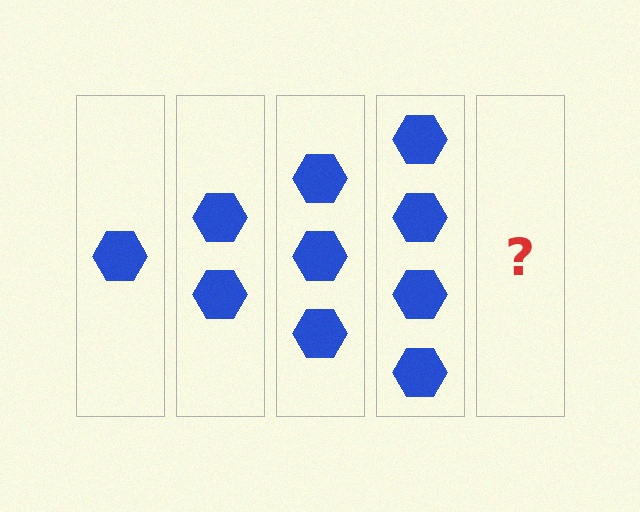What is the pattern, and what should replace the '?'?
The pattern is that each step adds one more hexagon. The '?' should be 5 hexagons.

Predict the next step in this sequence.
The next step is 5 hexagons.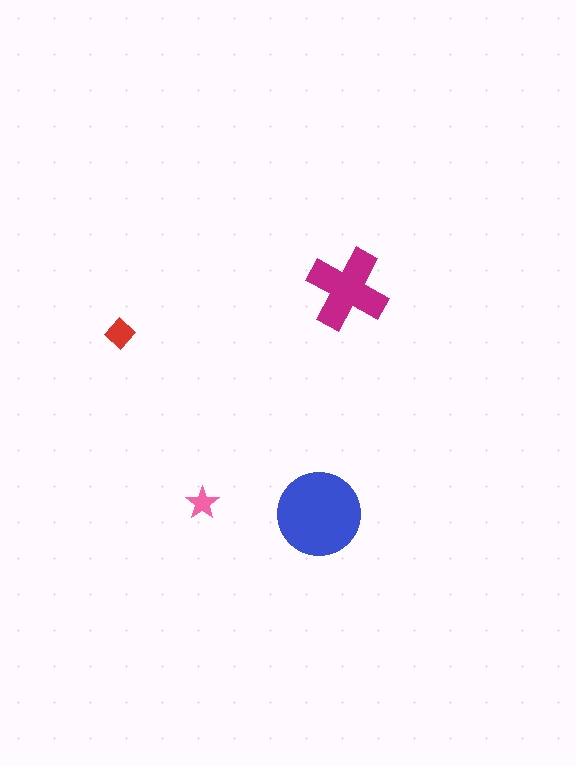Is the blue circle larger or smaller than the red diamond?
Larger.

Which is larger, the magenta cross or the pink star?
The magenta cross.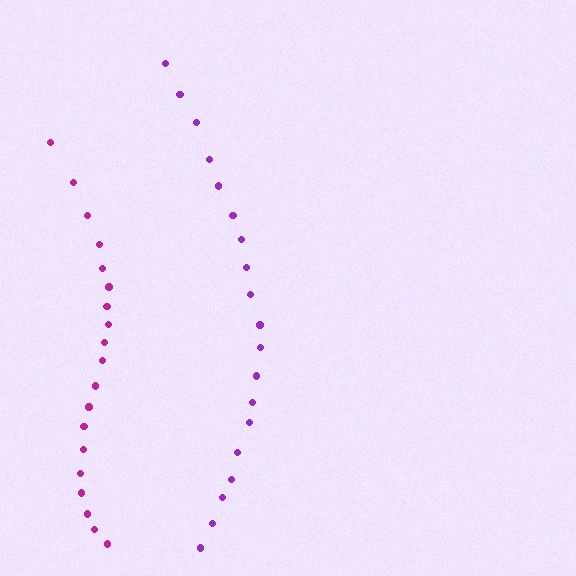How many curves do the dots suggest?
There are 2 distinct paths.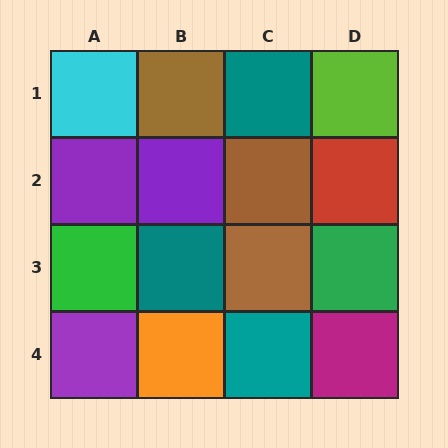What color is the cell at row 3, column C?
Brown.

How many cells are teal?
3 cells are teal.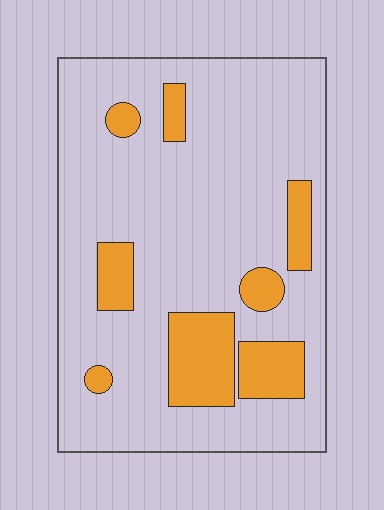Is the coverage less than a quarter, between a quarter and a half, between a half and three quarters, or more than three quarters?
Less than a quarter.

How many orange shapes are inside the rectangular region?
8.